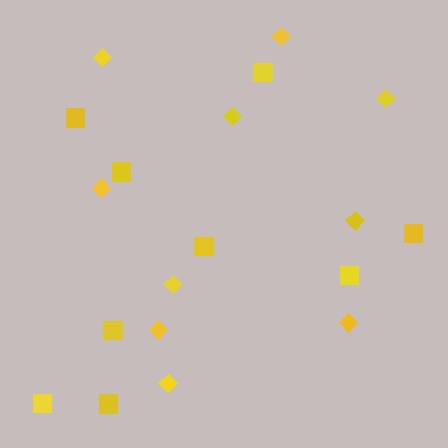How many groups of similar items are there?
There are 2 groups: one group of squares (9) and one group of diamonds (10).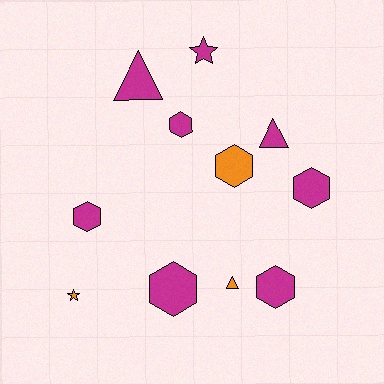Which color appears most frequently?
Magenta, with 8 objects.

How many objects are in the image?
There are 11 objects.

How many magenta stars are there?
There is 1 magenta star.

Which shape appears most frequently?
Hexagon, with 6 objects.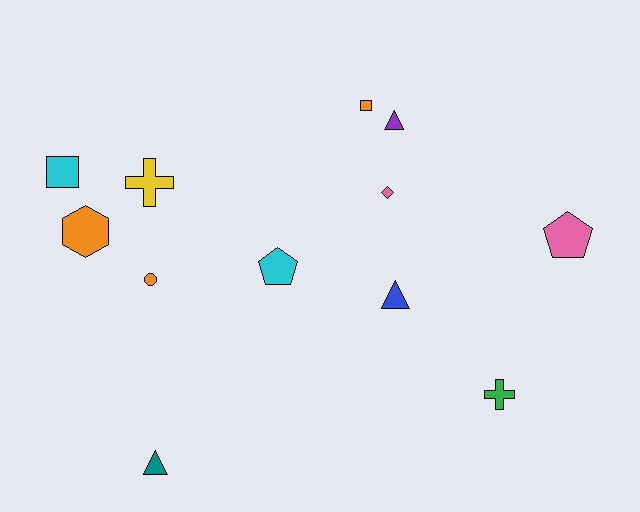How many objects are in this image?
There are 12 objects.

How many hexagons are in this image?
There is 1 hexagon.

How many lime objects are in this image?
There are no lime objects.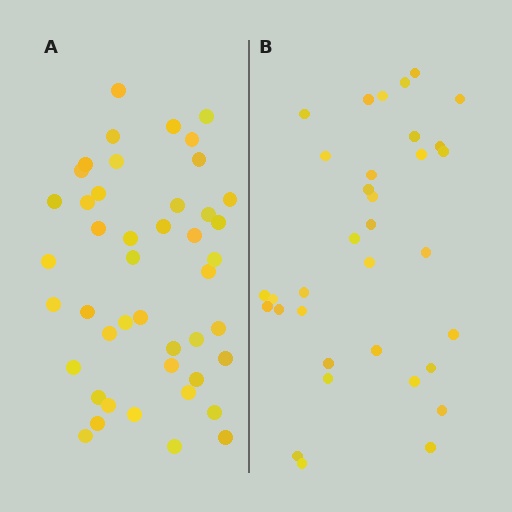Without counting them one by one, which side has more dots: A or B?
Region A (the left region) has more dots.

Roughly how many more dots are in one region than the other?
Region A has roughly 12 or so more dots than region B.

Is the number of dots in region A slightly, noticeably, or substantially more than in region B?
Region A has noticeably more, but not dramatically so. The ratio is roughly 1.3 to 1.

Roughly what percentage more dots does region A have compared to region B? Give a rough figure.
About 30% more.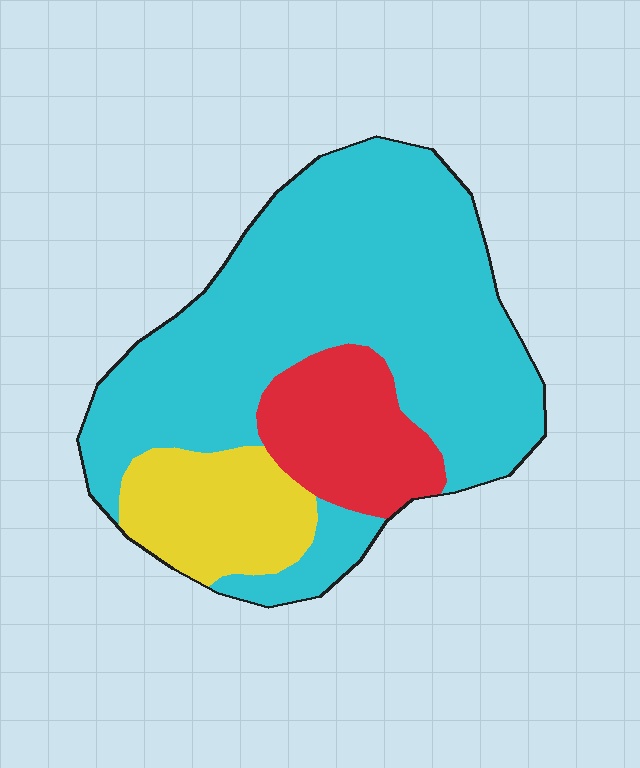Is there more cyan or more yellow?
Cyan.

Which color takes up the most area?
Cyan, at roughly 70%.